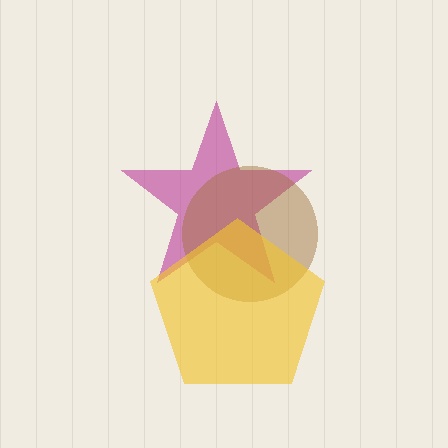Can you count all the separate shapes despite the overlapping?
Yes, there are 3 separate shapes.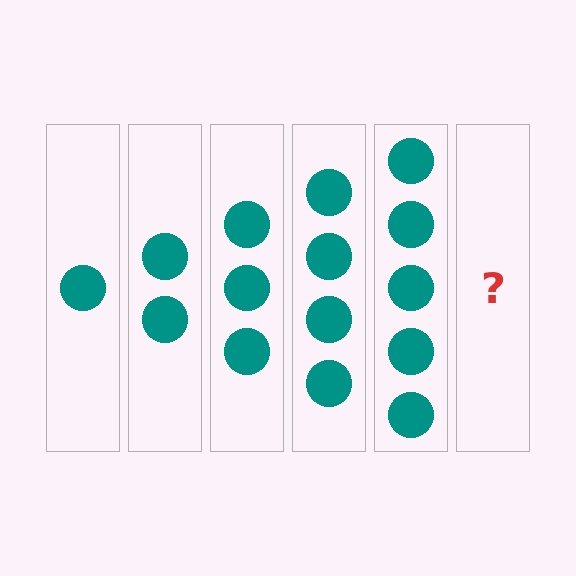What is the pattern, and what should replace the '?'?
The pattern is that each step adds one more circle. The '?' should be 6 circles.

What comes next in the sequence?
The next element should be 6 circles.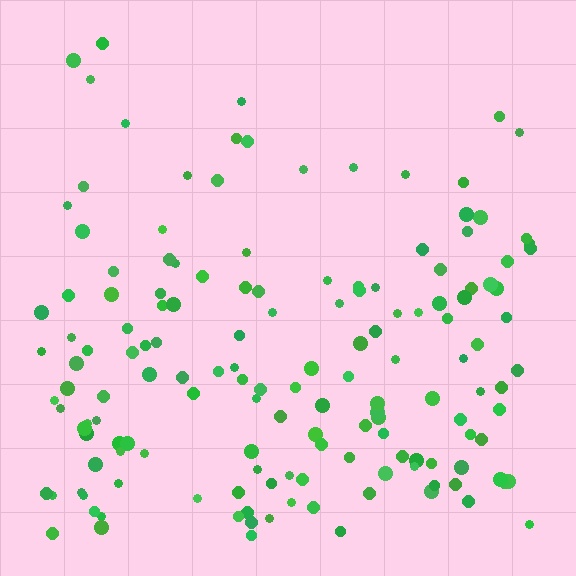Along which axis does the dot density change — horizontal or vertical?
Vertical.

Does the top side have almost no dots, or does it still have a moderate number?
Still a moderate number, just noticeably fewer than the bottom.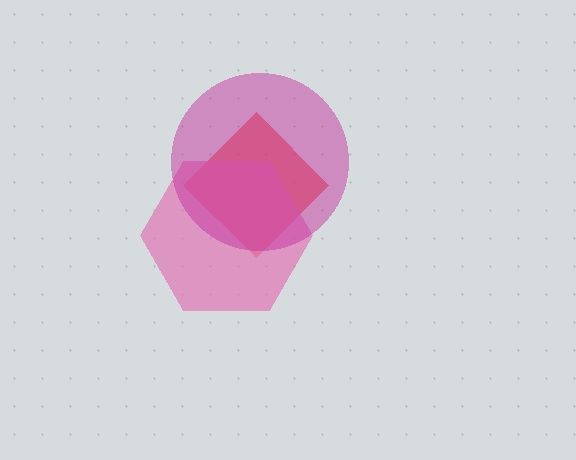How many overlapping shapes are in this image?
There are 3 overlapping shapes in the image.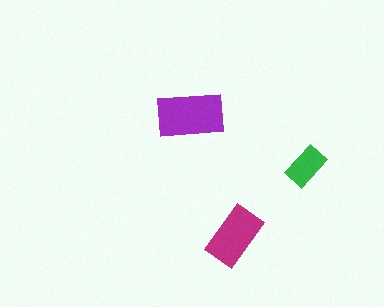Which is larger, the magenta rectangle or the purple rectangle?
The purple one.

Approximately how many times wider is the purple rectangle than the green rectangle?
About 1.5 times wider.